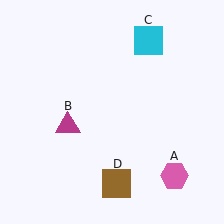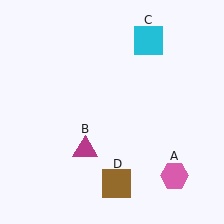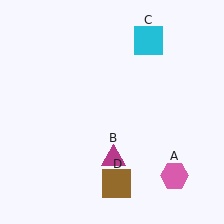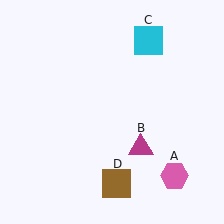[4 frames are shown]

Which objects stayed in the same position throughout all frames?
Pink hexagon (object A) and cyan square (object C) and brown square (object D) remained stationary.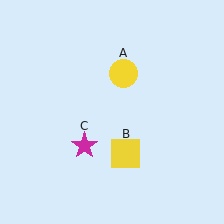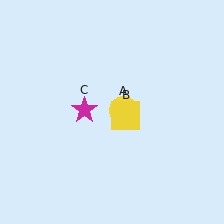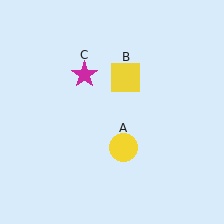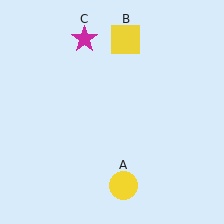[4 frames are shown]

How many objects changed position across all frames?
3 objects changed position: yellow circle (object A), yellow square (object B), magenta star (object C).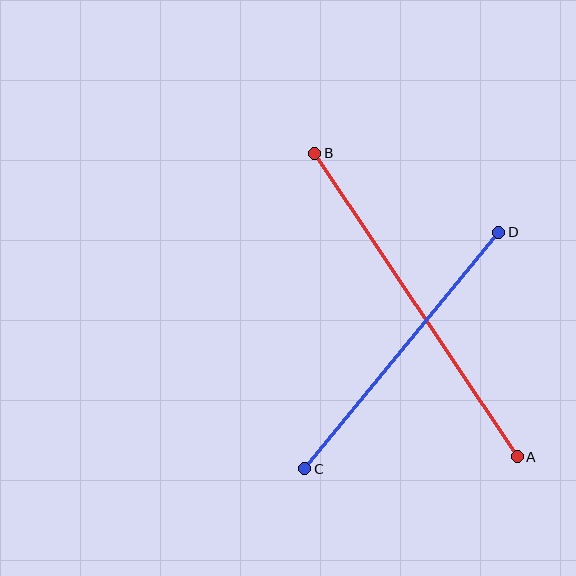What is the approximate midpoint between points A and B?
The midpoint is at approximately (416, 305) pixels.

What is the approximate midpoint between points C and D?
The midpoint is at approximately (402, 351) pixels.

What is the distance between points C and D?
The distance is approximately 306 pixels.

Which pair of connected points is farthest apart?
Points A and B are farthest apart.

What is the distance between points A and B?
The distance is approximately 365 pixels.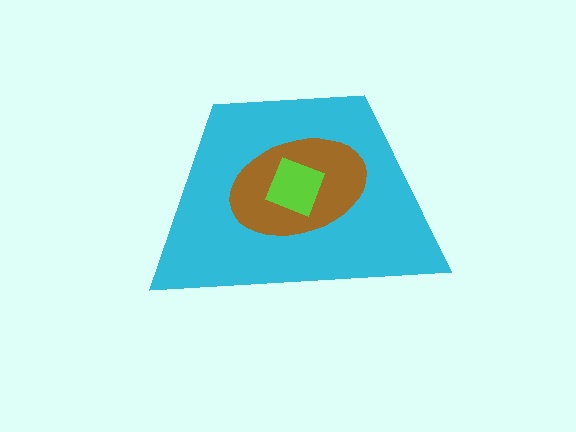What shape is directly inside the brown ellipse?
The lime diamond.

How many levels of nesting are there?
3.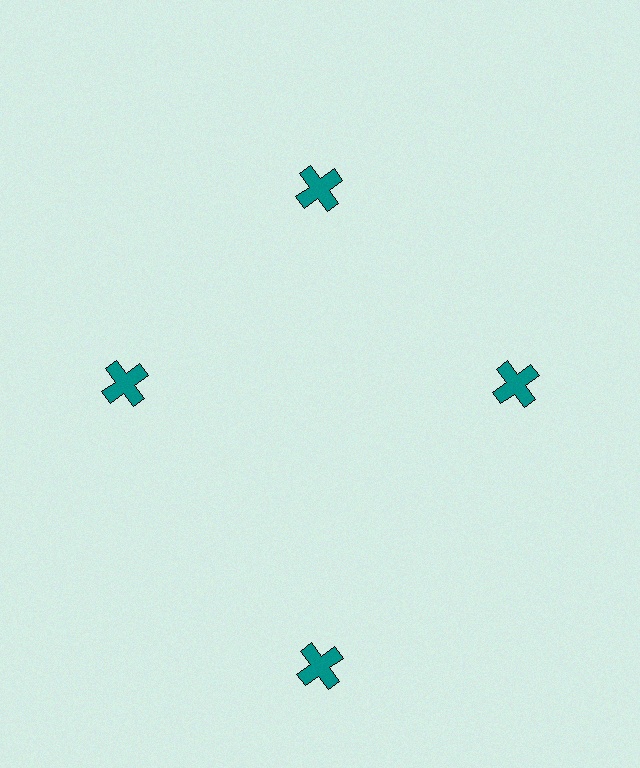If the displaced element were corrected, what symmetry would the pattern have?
It would have 4-fold rotational symmetry — the pattern would map onto itself every 90 degrees.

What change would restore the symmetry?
The symmetry would be restored by moving it inward, back onto the ring so that all 4 crosses sit at equal angles and equal distance from the center.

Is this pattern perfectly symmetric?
No. The 4 teal crosses are arranged in a ring, but one element near the 6 o'clock position is pushed outward from the center, breaking the 4-fold rotational symmetry.